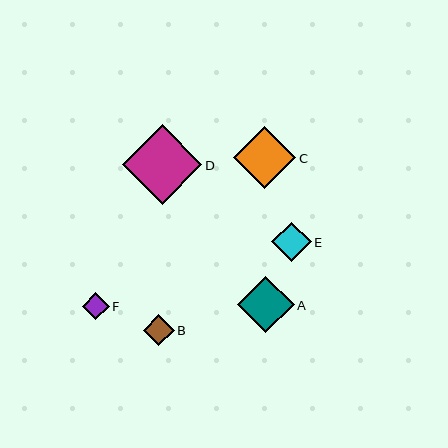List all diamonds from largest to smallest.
From largest to smallest: D, C, A, E, B, F.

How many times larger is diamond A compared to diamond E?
Diamond A is approximately 1.4 times the size of diamond E.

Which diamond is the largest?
Diamond D is the largest with a size of approximately 79 pixels.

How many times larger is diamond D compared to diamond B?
Diamond D is approximately 2.6 times the size of diamond B.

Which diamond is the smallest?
Diamond F is the smallest with a size of approximately 27 pixels.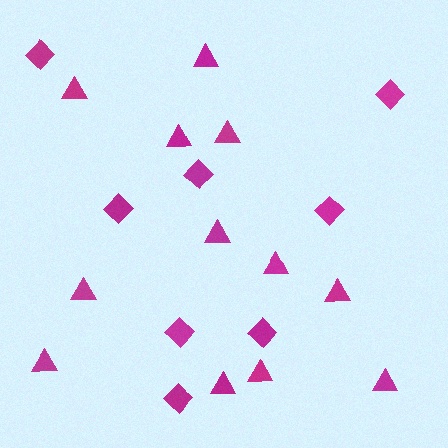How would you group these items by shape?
There are 2 groups: one group of triangles (12) and one group of diamonds (8).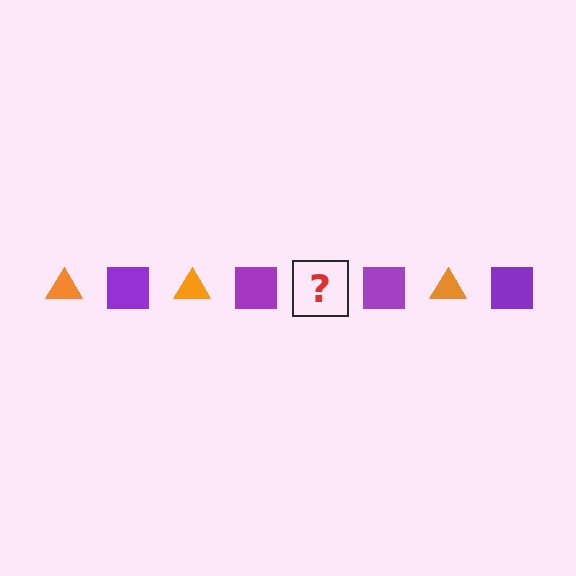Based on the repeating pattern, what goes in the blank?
The blank should be an orange triangle.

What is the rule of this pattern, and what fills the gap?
The rule is that the pattern alternates between orange triangle and purple square. The gap should be filled with an orange triangle.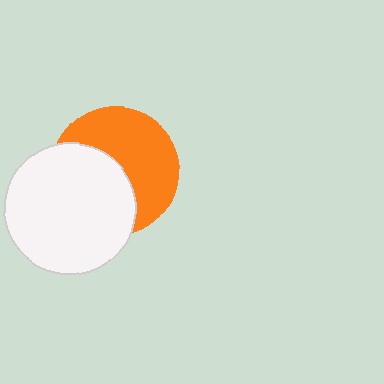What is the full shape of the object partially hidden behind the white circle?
The partially hidden object is an orange circle.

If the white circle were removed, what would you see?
You would see the complete orange circle.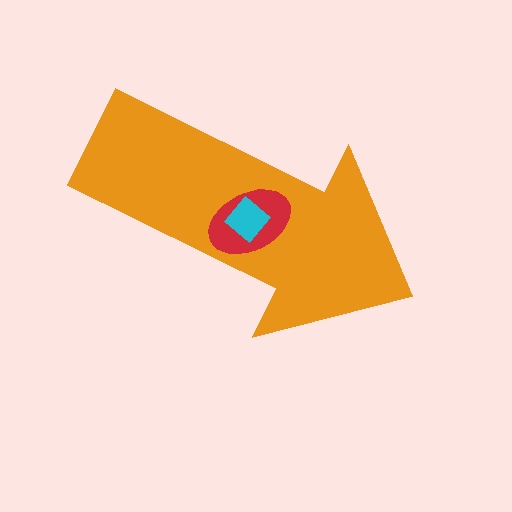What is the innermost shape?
The cyan diamond.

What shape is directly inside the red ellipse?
The cyan diamond.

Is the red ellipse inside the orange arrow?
Yes.